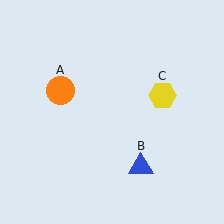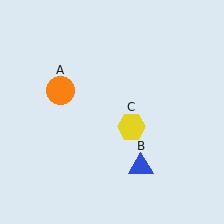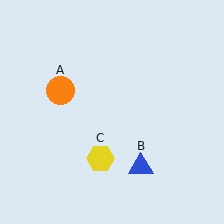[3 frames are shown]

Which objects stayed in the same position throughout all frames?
Orange circle (object A) and blue triangle (object B) remained stationary.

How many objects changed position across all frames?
1 object changed position: yellow hexagon (object C).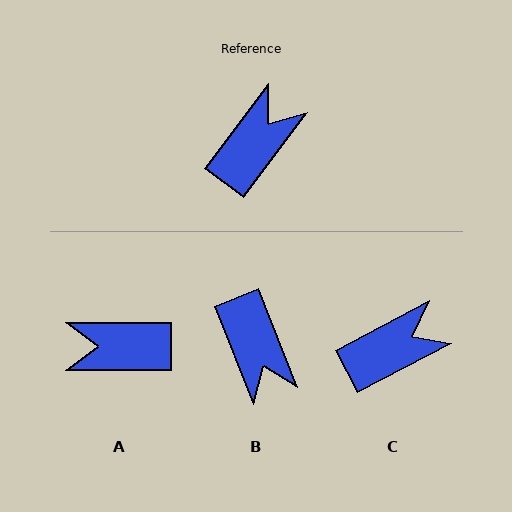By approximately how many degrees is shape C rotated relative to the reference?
Approximately 25 degrees clockwise.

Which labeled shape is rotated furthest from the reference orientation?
A, about 127 degrees away.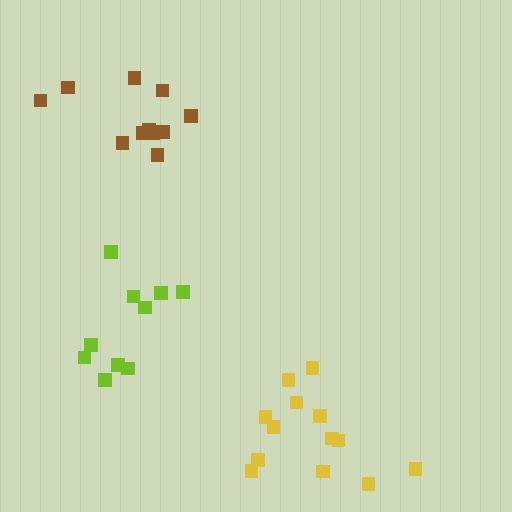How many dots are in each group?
Group 1: 10 dots, Group 2: 11 dots, Group 3: 13 dots (34 total).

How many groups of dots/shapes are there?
There are 3 groups.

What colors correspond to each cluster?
The clusters are colored: lime, brown, yellow.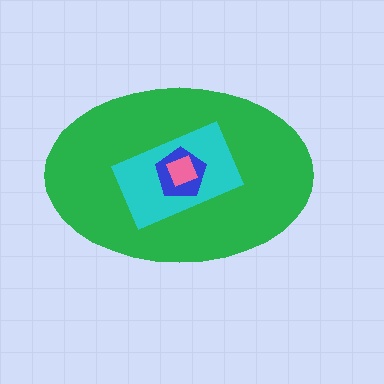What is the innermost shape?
The pink square.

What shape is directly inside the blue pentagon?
The pink square.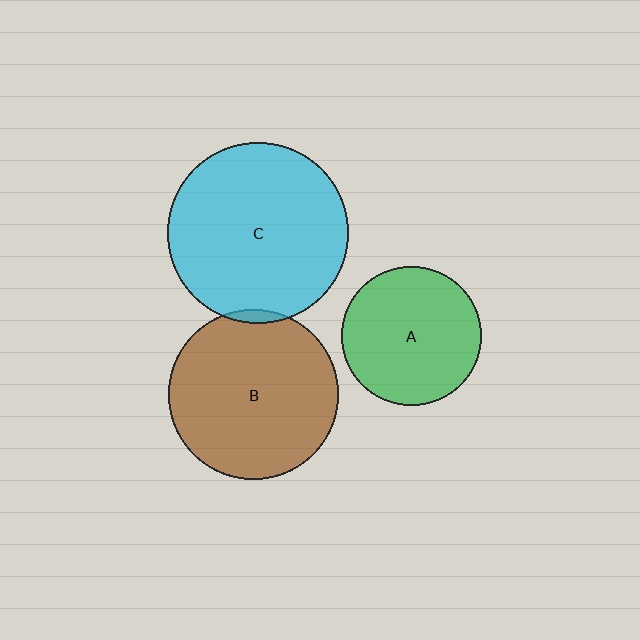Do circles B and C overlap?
Yes.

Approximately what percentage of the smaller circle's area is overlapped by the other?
Approximately 5%.